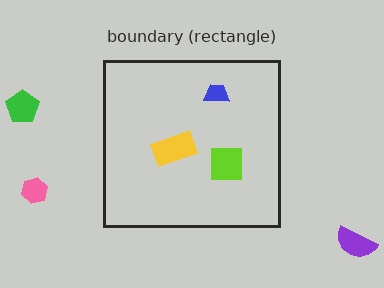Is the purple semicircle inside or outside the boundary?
Outside.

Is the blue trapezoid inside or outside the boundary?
Inside.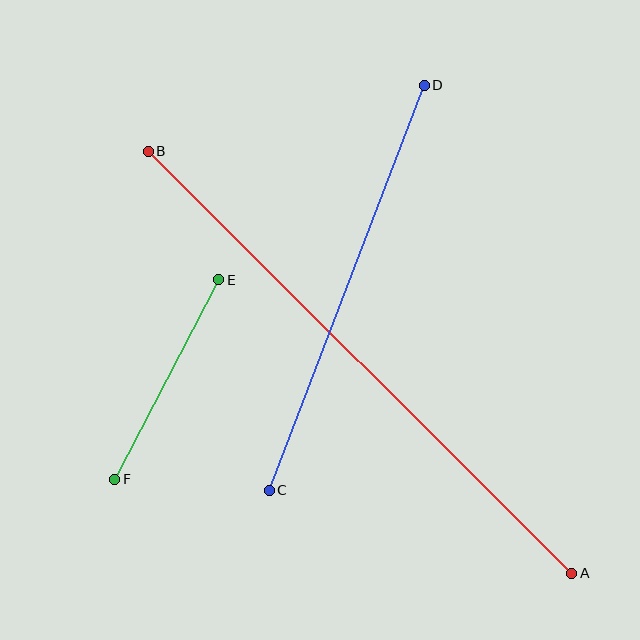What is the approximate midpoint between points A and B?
The midpoint is at approximately (360, 362) pixels.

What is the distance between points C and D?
The distance is approximately 434 pixels.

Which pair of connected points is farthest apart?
Points A and B are farthest apart.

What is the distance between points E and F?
The distance is approximately 225 pixels.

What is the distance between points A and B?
The distance is approximately 598 pixels.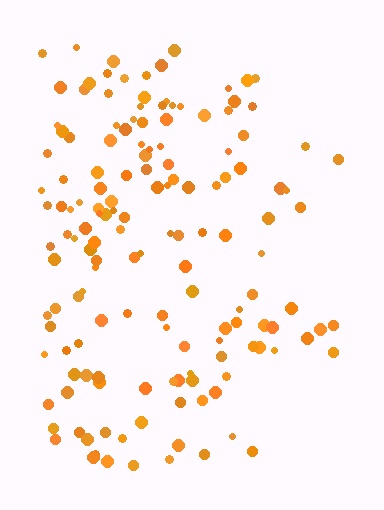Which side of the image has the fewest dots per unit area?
The right.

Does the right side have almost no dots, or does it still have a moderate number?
Still a moderate number, just noticeably fewer than the left.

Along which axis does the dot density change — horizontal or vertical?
Horizontal.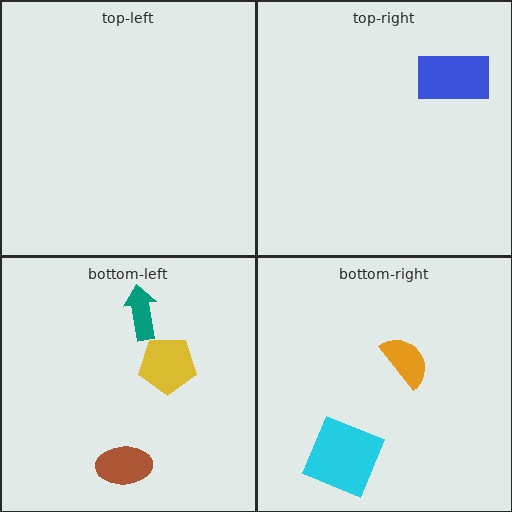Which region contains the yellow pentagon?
The bottom-left region.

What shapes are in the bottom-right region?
The cyan diamond, the orange semicircle.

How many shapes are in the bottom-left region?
3.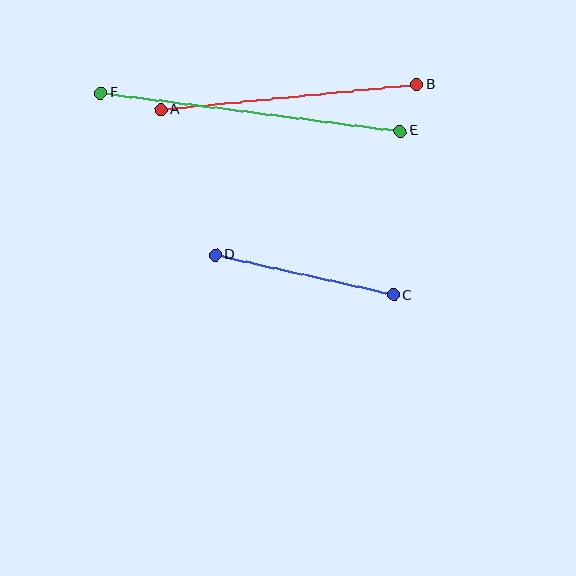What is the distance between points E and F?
The distance is approximately 302 pixels.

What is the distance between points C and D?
The distance is approximately 183 pixels.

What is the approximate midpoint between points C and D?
The midpoint is at approximately (304, 275) pixels.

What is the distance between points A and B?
The distance is approximately 257 pixels.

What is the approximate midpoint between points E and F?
The midpoint is at approximately (250, 112) pixels.